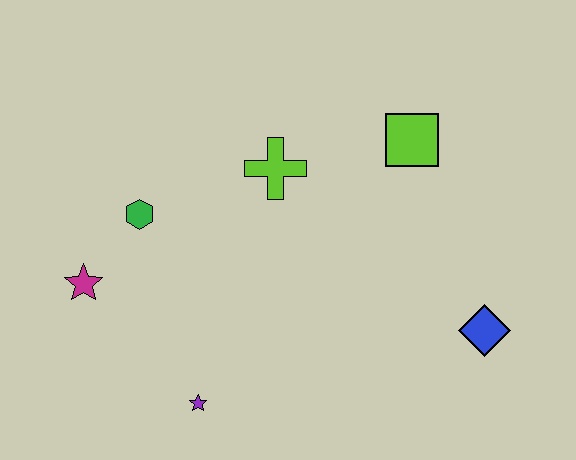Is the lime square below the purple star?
No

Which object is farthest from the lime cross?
The blue diamond is farthest from the lime cross.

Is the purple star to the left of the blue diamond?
Yes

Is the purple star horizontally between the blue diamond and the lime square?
No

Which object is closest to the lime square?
The lime cross is closest to the lime square.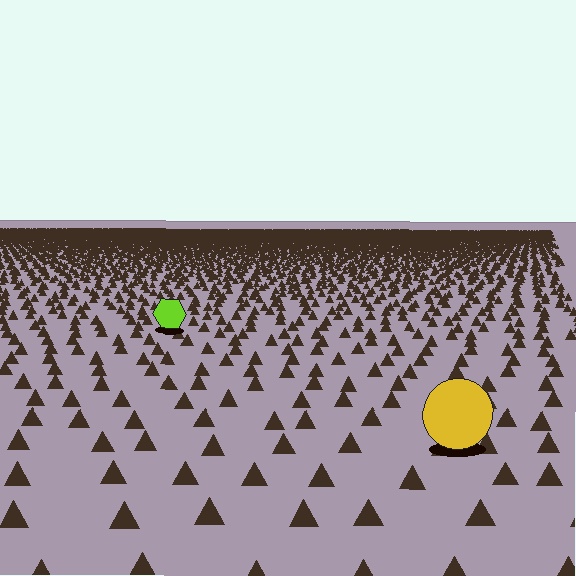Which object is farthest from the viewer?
The lime hexagon is farthest from the viewer. It appears smaller and the ground texture around it is denser.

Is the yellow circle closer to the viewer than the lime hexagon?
Yes. The yellow circle is closer — you can tell from the texture gradient: the ground texture is coarser near it.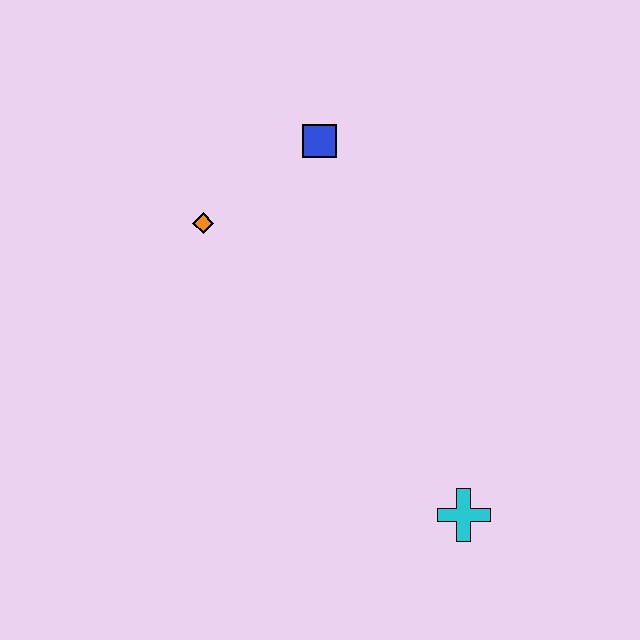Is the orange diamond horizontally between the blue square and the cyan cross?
No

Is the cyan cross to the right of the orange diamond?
Yes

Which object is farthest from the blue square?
The cyan cross is farthest from the blue square.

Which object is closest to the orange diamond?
The blue square is closest to the orange diamond.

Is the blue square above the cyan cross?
Yes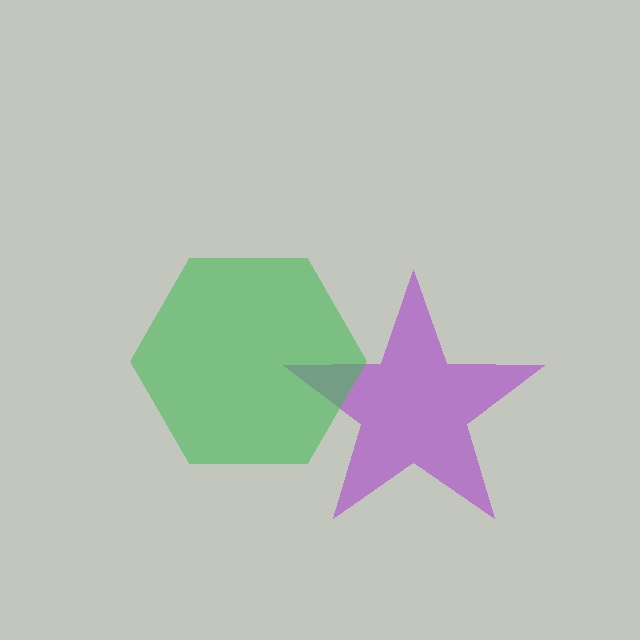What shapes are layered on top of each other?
The layered shapes are: a purple star, a green hexagon.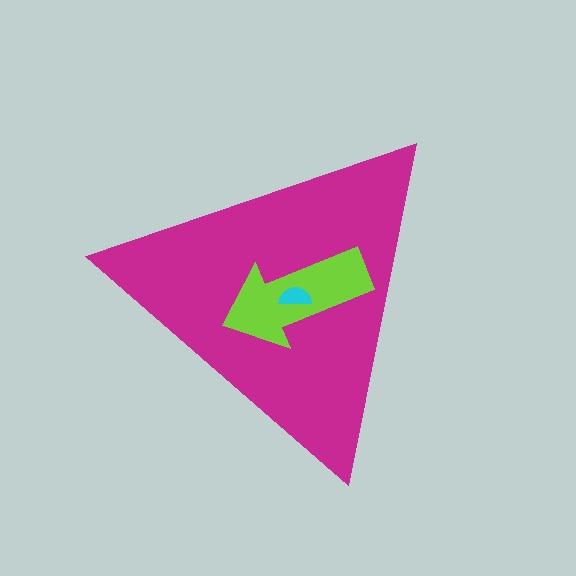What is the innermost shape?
The cyan semicircle.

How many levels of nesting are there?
3.